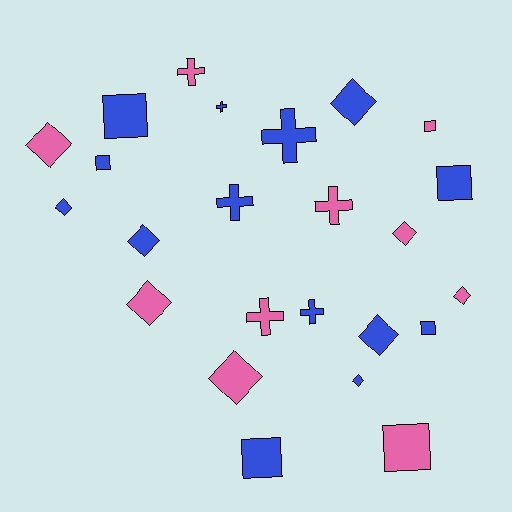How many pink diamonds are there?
There are 5 pink diamonds.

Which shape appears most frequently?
Diamond, with 10 objects.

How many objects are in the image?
There are 24 objects.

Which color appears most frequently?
Blue, with 14 objects.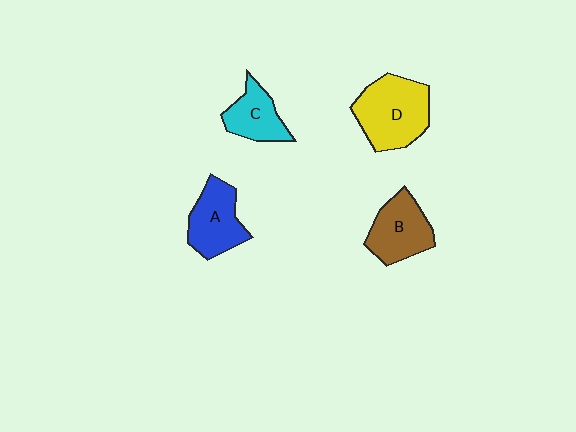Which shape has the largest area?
Shape D (yellow).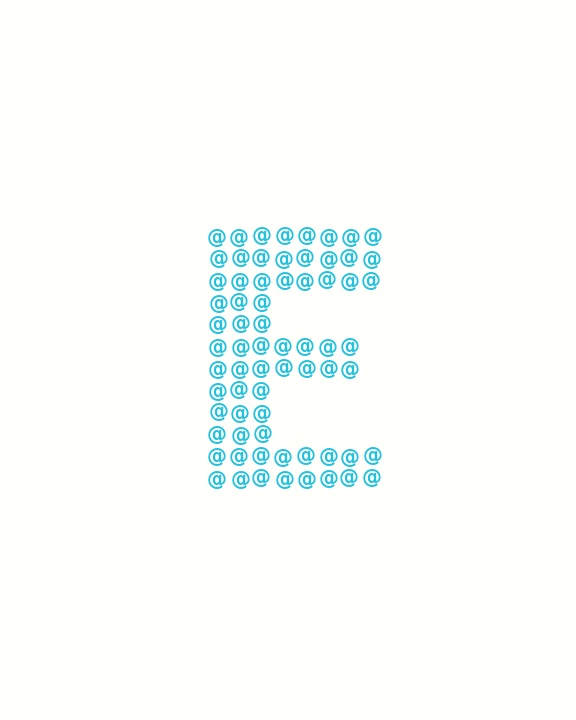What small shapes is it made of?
It is made of small at signs.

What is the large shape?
The large shape is the letter E.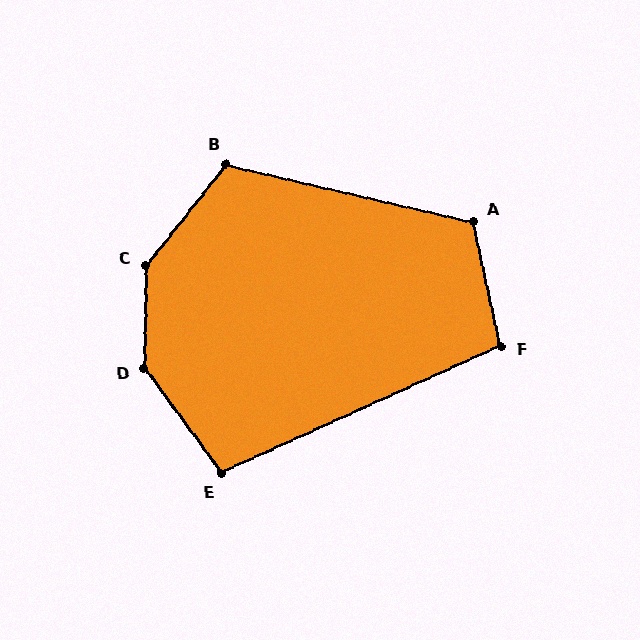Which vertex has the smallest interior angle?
E, at approximately 102 degrees.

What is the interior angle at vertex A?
Approximately 115 degrees (obtuse).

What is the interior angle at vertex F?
Approximately 102 degrees (obtuse).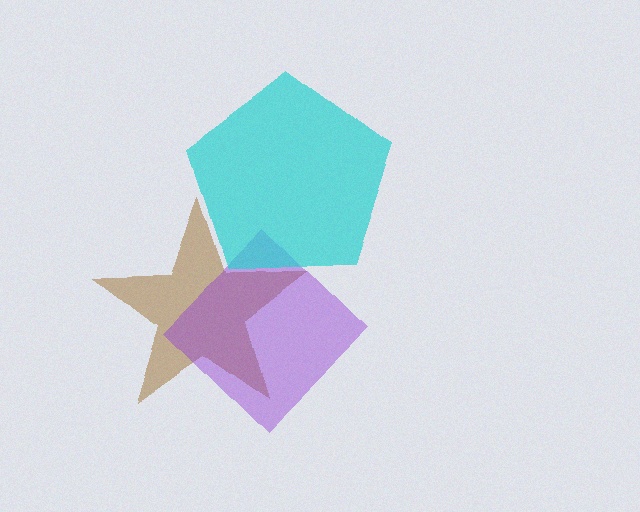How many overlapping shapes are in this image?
There are 3 overlapping shapes in the image.